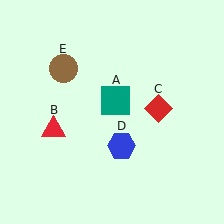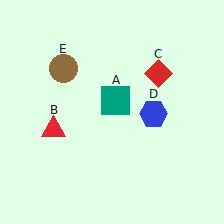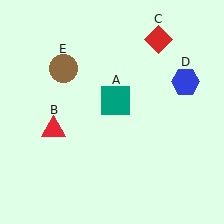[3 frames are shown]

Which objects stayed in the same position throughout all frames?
Teal square (object A) and red triangle (object B) and brown circle (object E) remained stationary.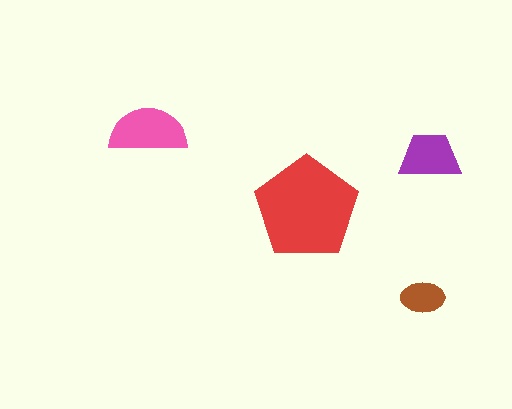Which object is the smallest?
The brown ellipse.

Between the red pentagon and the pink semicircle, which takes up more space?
The red pentagon.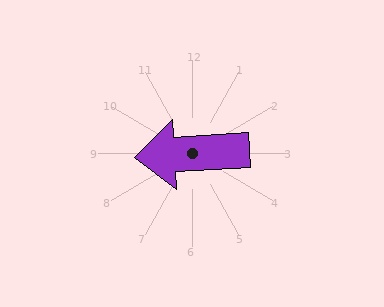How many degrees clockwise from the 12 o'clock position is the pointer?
Approximately 266 degrees.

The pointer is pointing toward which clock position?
Roughly 9 o'clock.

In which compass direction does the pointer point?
West.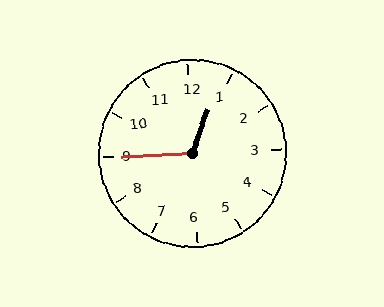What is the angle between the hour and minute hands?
Approximately 112 degrees.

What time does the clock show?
12:45.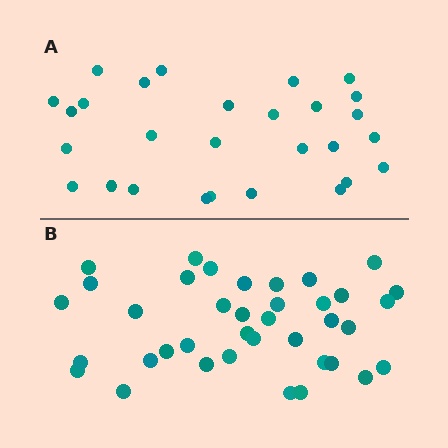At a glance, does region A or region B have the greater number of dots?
Region B (the bottom region) has more dots.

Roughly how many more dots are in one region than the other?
Region B has roughly 10 or so more dots than region A.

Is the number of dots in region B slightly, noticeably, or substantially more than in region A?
Region B has noticeably more, but not dramatically so. The ratio is roughly 1.4 to 1.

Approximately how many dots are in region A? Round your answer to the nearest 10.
About 30 dots. (The exact count is 28, which rounds to 30.)